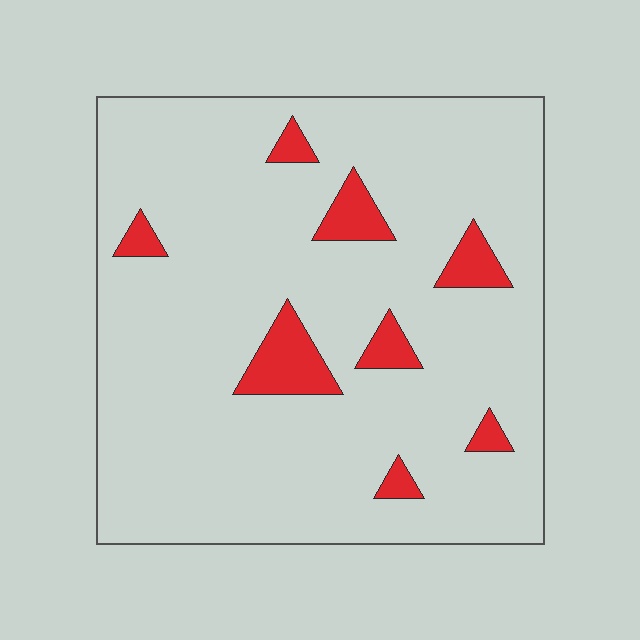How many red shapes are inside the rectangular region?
8.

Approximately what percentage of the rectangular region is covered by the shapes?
Approximately 10%.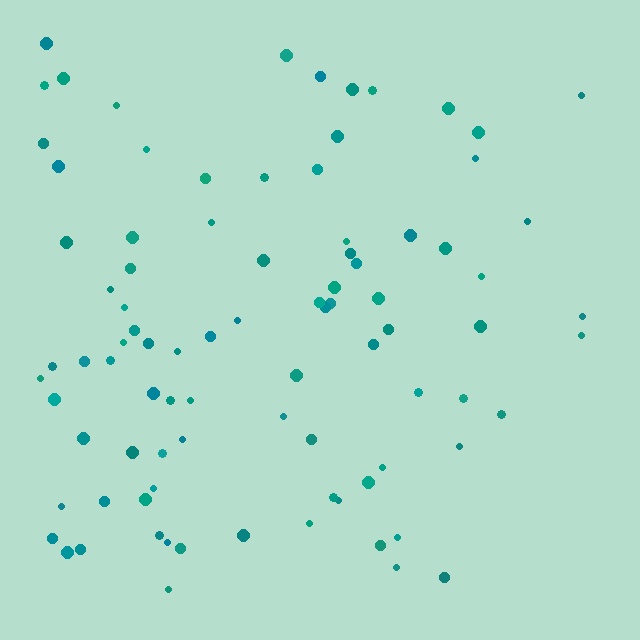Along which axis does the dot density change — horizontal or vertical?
Horizontal.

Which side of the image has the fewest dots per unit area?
The right.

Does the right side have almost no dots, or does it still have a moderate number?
Still a moderate number, just noticeably fewer than the left.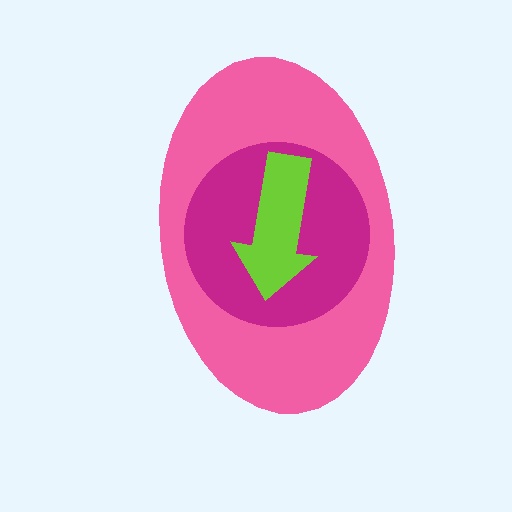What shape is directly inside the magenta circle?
The lime arrow.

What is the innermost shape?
The lime arrow.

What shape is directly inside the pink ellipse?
The magenta circle.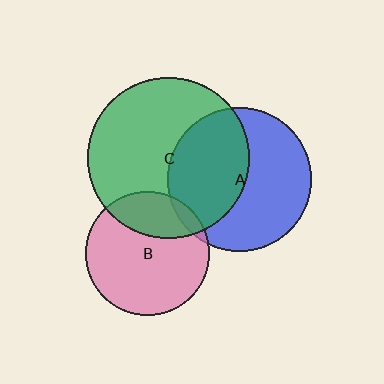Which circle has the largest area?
Circle C (green).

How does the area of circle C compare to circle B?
Approximately 1.7 times.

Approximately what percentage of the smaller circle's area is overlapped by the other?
Approximately 5%.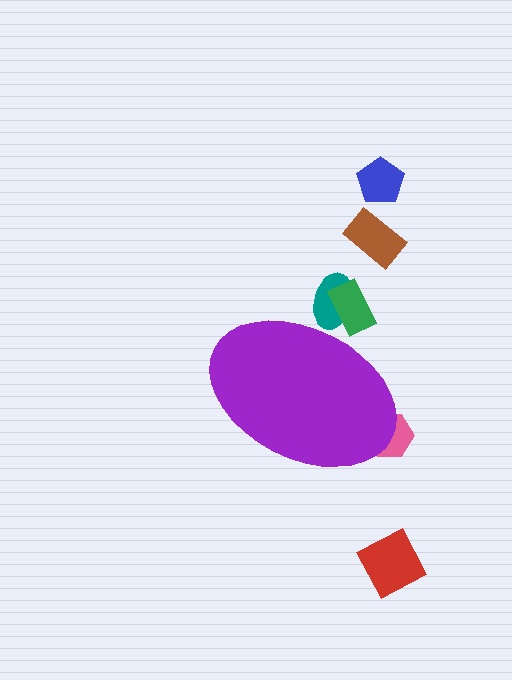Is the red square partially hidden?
No, the red square is fully visible.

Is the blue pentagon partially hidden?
No, the blue pentagon is fully visible.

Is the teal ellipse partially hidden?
Yes, the teal ellipse is partially hidden behind the purple ellipse.